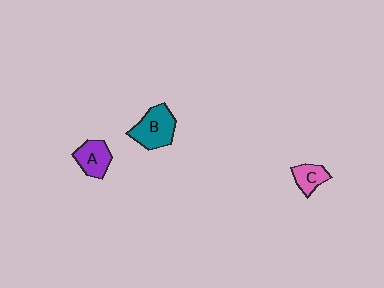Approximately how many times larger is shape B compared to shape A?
Approximately 1.4 times.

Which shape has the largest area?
Shape B (teal).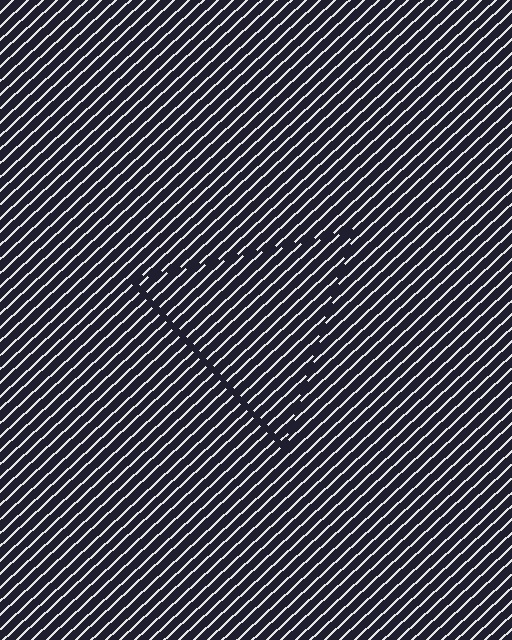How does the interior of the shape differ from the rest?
The interior of the shape contains the same grating, shifted by half a period — the contour is defined by the phase discontinuity where line-ends from the inner and outer gratings abut.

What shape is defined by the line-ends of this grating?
An illusory triangle. The interior of the shape contains the same grating, shifted by half a period — the contour is defined by the phase discontinuity where line-ends from the inner and outer gratings abut.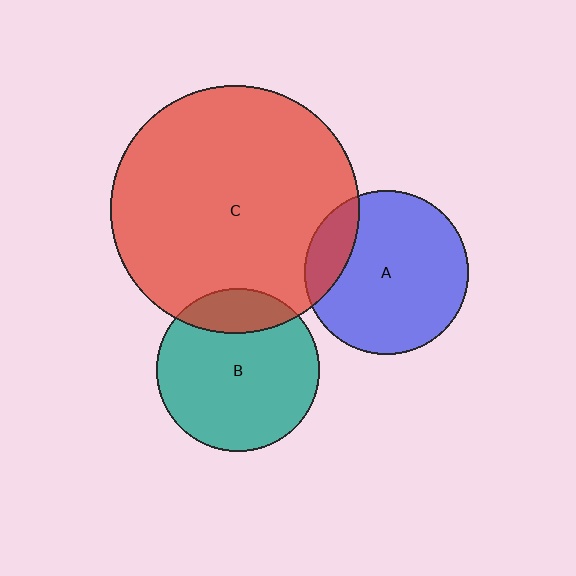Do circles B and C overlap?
Yes.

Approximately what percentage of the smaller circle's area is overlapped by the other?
Approximately 20%.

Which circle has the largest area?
Circle C (red).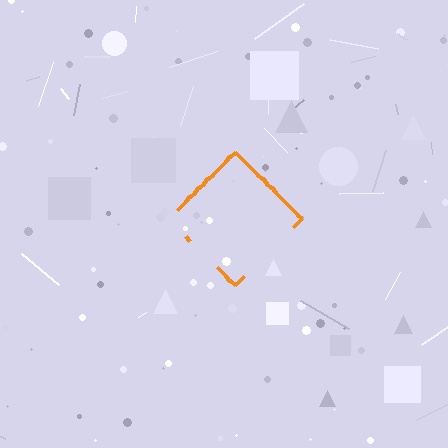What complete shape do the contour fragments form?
The contour fragments form a diamond.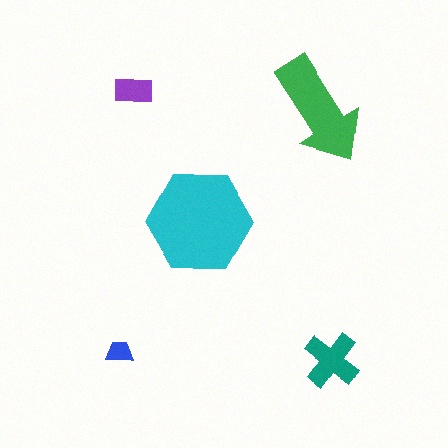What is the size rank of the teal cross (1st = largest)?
3rd.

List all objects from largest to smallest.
The cyan hexagon, the green arrow, the teal cross, the purple rectangle, the blue trapezoid.